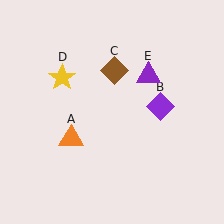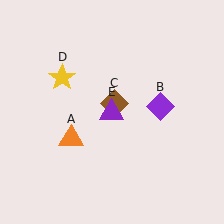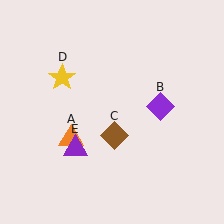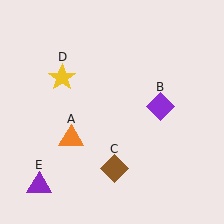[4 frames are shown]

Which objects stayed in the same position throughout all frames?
Orange triangle (object A) and purple diamond (object B) and yellow star (object D) remained stationary.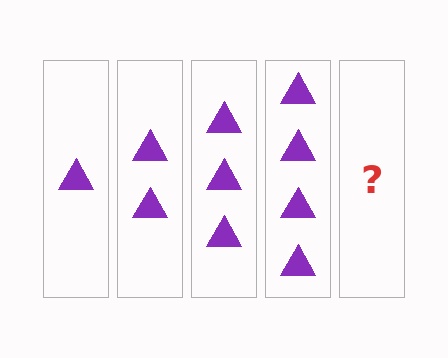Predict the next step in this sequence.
The next step is 5 triangles.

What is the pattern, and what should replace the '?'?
The pattern is that each step adds one more triangle. The '?' should be 5 triangles.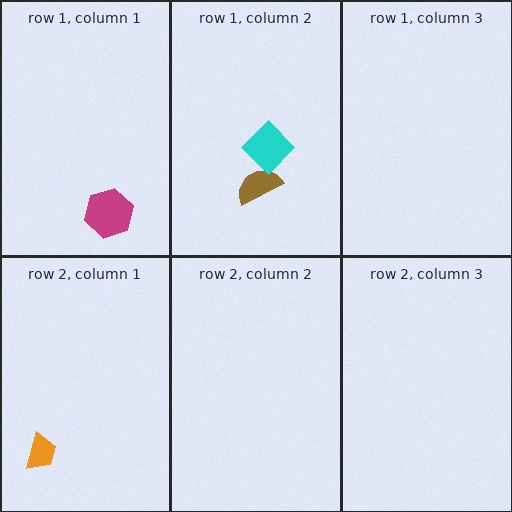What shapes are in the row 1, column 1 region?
The magenta hexagon.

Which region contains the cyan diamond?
The row 1, column 2 region.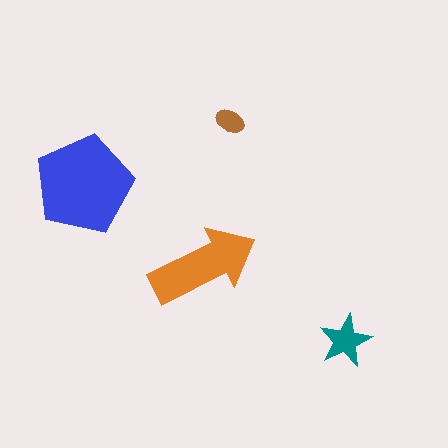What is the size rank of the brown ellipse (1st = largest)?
4th.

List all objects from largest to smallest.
The blue pentagon, the orange arrow, the teal star, the brown ellipse.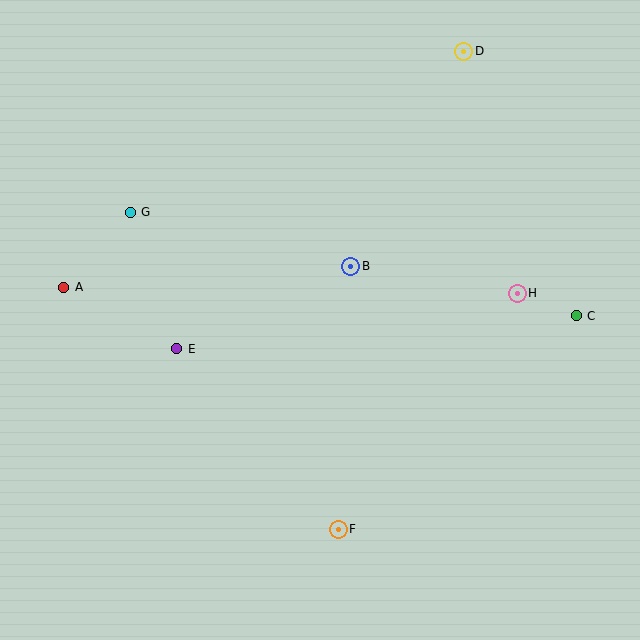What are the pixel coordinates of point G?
Point G is at (130, 212).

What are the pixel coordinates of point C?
Point C is at (576, 316).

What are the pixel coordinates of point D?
Point D is at (464, 51).